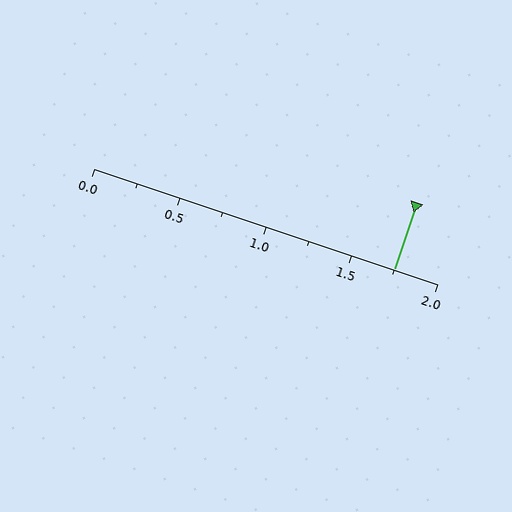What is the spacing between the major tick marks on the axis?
The major ticks are spaced 0.5 apart.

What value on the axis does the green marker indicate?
The marker indicates approximately 1.75.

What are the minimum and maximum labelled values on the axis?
The axis runs from 0.0 to 2.0.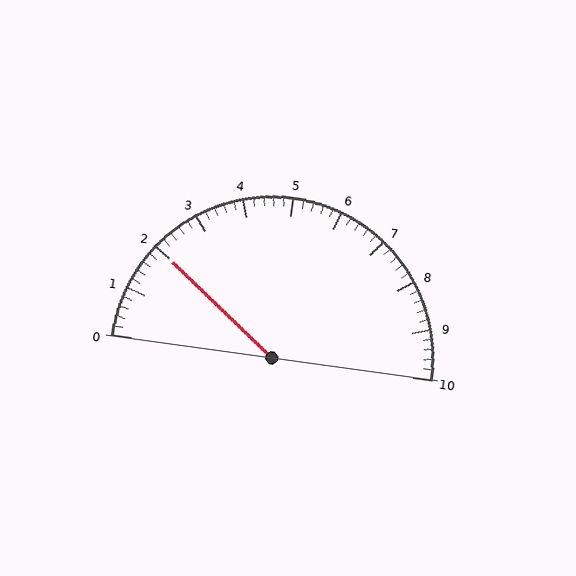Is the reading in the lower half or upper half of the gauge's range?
The reading is in the lower half of the range (0 to 10).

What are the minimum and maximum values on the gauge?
The gauge ranges from 0 to 10.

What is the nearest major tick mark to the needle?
The nearest major tick mark is 2.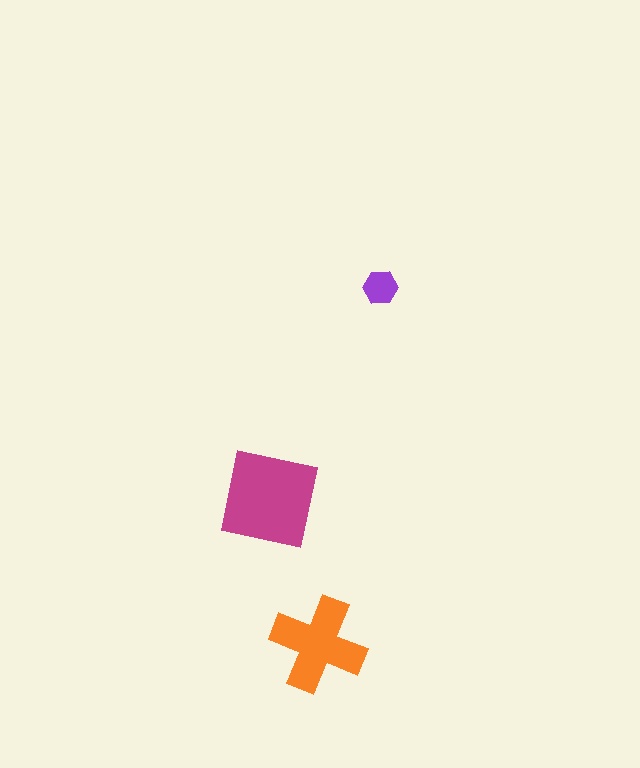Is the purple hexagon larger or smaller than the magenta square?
Smaller.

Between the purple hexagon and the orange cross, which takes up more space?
The orange cross.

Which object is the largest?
The magenta square.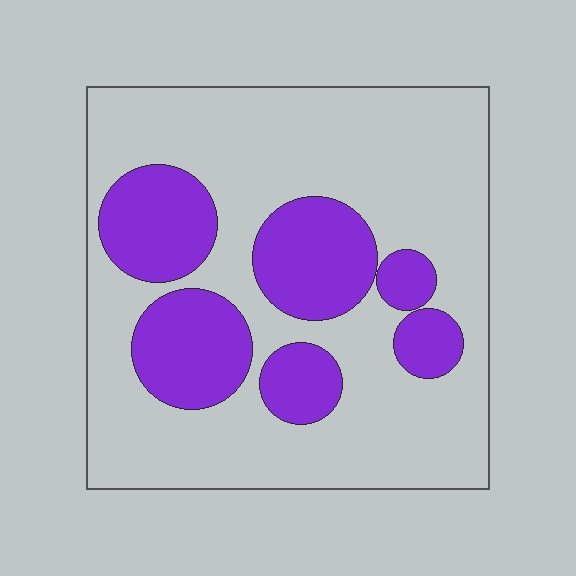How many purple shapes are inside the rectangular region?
6.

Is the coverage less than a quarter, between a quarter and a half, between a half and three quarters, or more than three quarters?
Between a quarter and a half.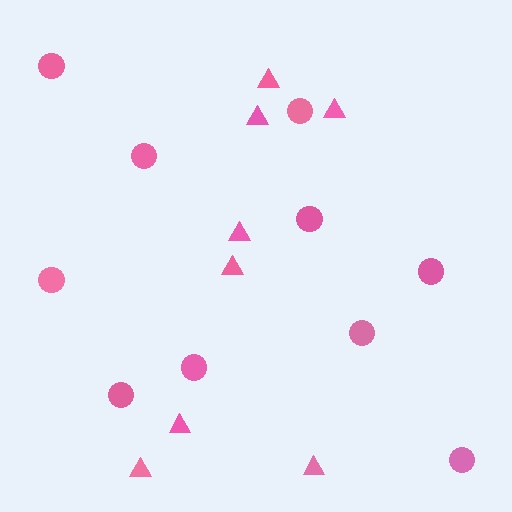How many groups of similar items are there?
There are 2 groups: one group of circles (10) and one group of triangles (8).